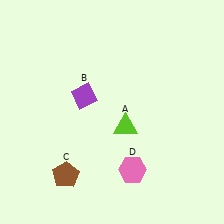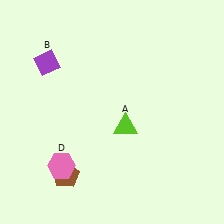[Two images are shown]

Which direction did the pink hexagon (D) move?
The pink hexagon (D) moved left.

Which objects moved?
The objects that moved are: the purple diamond (B), the pink hexagon (D).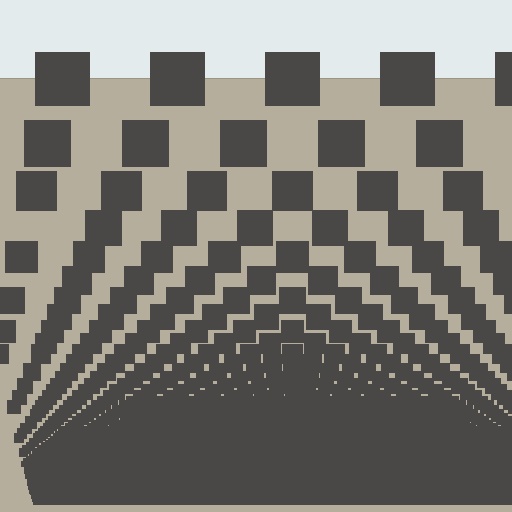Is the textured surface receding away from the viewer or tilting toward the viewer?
The surface appears to tilt toward the viewer. Texture elements get larger and sparser toward the top.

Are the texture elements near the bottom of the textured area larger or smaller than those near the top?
Smaller. The gradient is inverted — elements near the bottom are smaller and denser.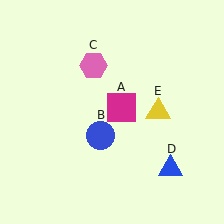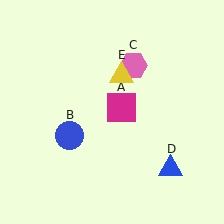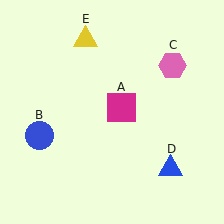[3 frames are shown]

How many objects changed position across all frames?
3 objects changed position: blue circle (object B), pink hexagon (object C), yellow triangle (object E).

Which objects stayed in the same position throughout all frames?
Magenta square (object A) and blue triangle (object D) remained stationary.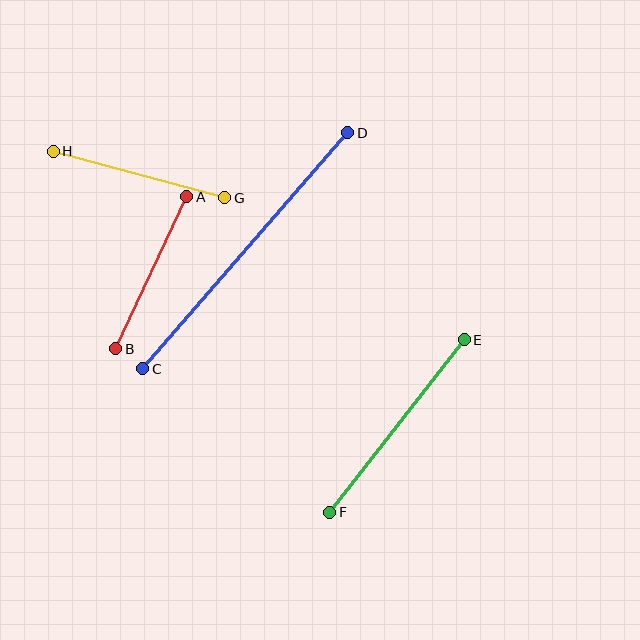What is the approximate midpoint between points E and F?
The midpoint is at approximately (397, 426) pixels.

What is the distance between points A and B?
The distance is approximately 168 pixels.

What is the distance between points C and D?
The distance is approximately 313 pixels.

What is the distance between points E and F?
The distance is approximately 219 pixels.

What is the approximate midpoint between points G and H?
The midpoint is at approximately (139, 175) pixels.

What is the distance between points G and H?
The distance is approximately 178 pixels.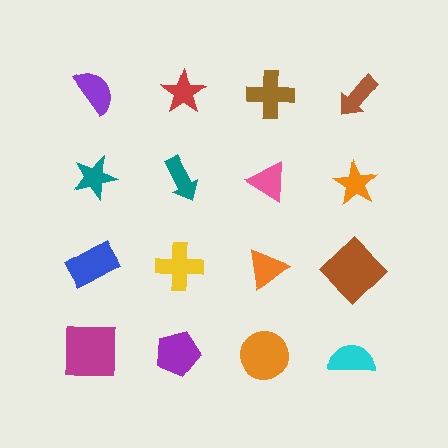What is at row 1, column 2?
A red star.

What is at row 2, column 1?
A teal star.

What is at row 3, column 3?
An orange triangle.